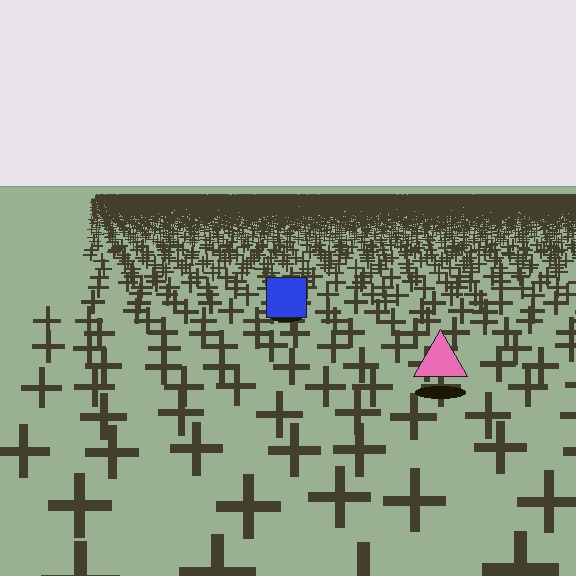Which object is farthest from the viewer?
The blue square is farthest from the viewer. It appears smaller and the ground texture around it is denser.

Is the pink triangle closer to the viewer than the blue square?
Yes. The pink triangle is closer — you can tell from the texture gradient: the ground texture is coarser near it.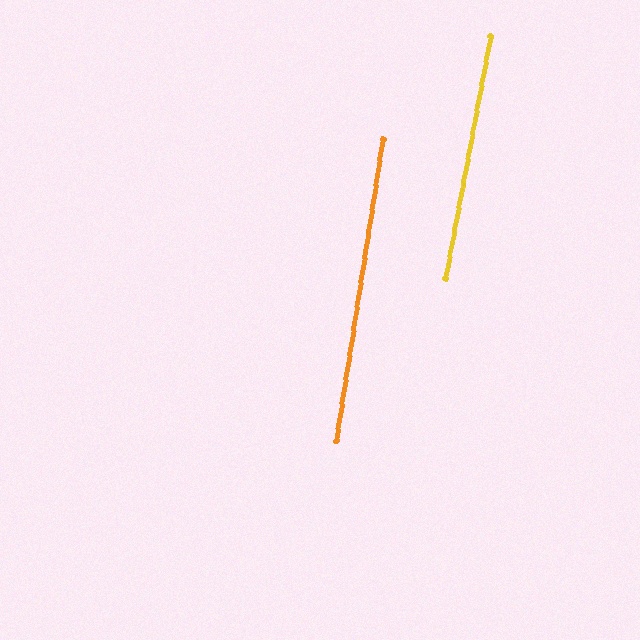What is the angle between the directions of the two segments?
Approximately 2 degrees.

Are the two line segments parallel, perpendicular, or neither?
Parallel — their directions differ by only 1.9°.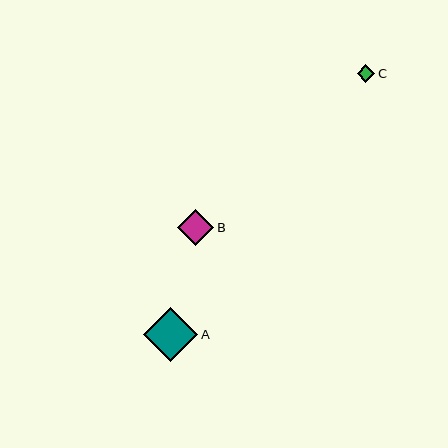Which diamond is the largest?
Diamond A is the largest with a size of approximately 54 pixels.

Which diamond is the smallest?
Diamond C is the smallest with a size of approximately 17 pixels.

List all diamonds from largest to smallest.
From largest to smallest: A, B, C.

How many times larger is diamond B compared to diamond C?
Diamond B is approximately 2.1 times the size of diamond C.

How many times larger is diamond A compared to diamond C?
Diamond A is approximately 3.1 times the size of diamond C.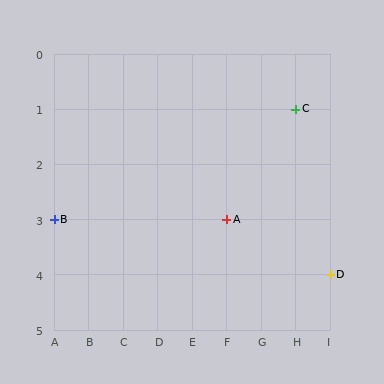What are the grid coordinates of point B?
Point B is at grid coordinates (A, 3).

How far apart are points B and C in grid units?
Points B and C are 7 columns and 2 rows apart (about 7.3 grid units diagonally).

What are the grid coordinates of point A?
Point A is at grid coordinates (F, 3).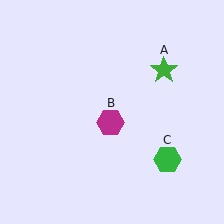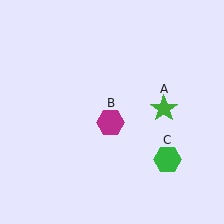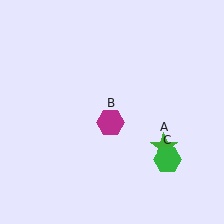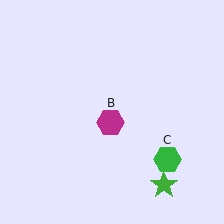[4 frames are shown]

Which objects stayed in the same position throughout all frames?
Magenta hexagon (object B) and green hexagon (object C) remained stationary.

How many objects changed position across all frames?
1 object changed position: green star (object A).